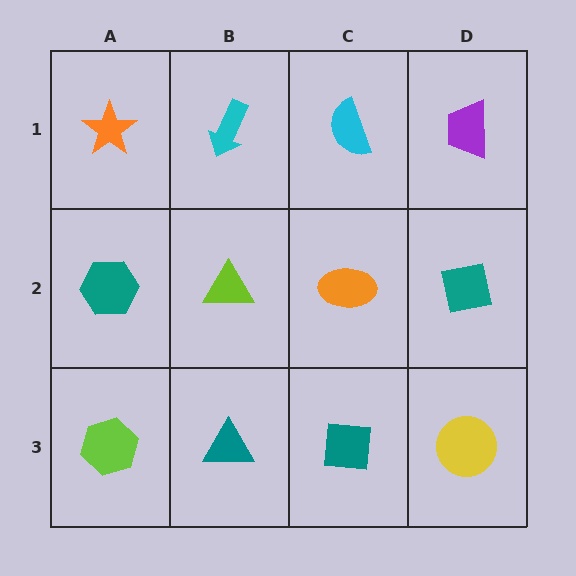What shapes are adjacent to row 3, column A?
A teal hexagon (row 2, column A), a teal triangle (row 3, column B).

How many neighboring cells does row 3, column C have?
3.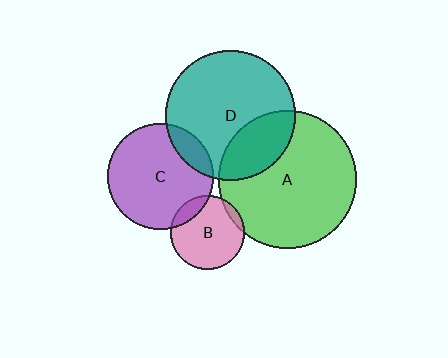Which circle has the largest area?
Circle A (green).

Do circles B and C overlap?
Yes.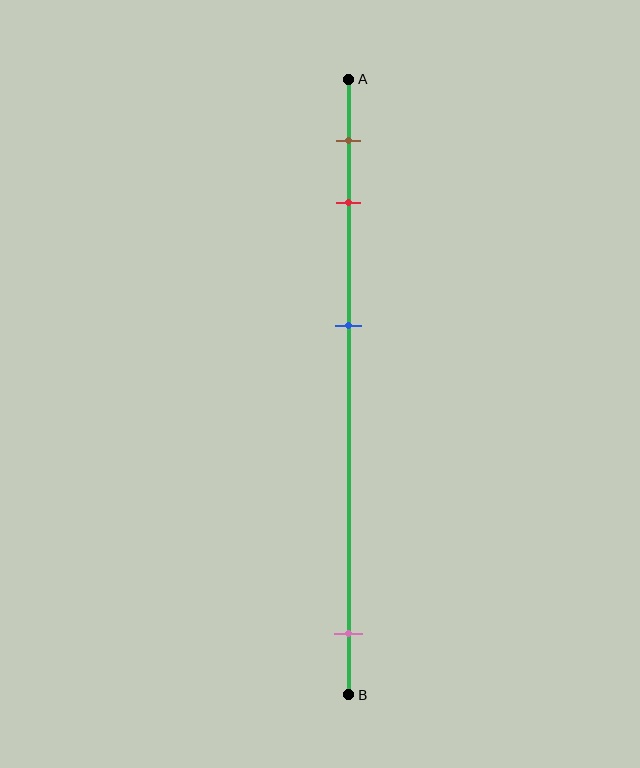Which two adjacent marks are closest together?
The brown and red marks are the closest adjacent pair.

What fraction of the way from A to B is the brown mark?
The brown mark is approximately 10% (0.1) of the way from A to B.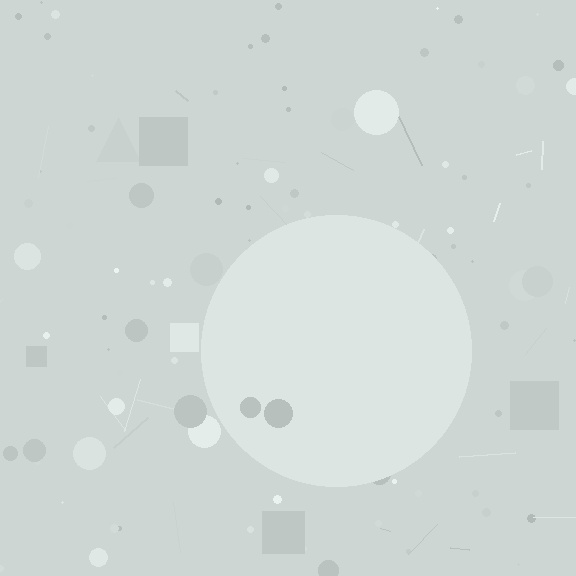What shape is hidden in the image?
A circle is hidden in the image.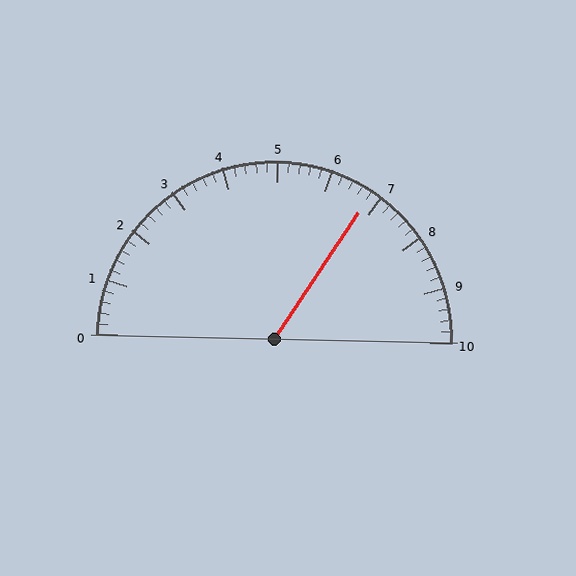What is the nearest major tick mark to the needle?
The nearest major tick mark is 7.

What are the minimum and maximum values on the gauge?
The gauge ranges from 0 to 10.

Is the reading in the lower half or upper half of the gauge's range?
The reading is in the upper half of the range (0 to 10).